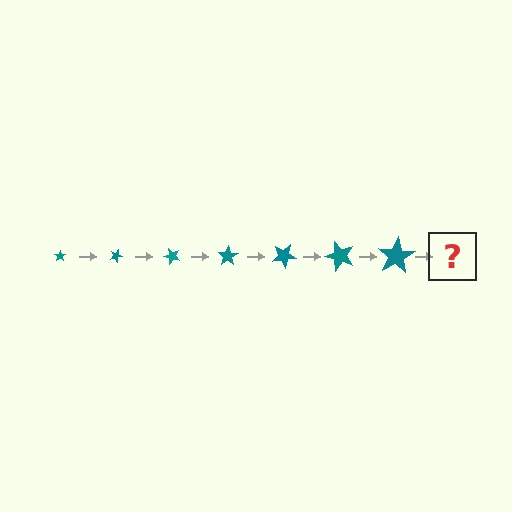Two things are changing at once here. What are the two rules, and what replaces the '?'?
The two rules are that the star grows larger each step and it rotates 25 degrees each step. The '?' should be a star, larger than the previous one and rotated 175 degrees from the start.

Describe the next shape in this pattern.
It should be a star, larger than the previous one and rotated 175 degrees from the start.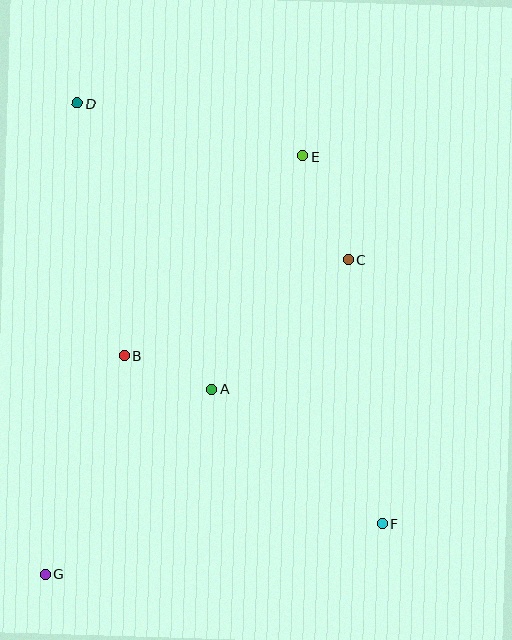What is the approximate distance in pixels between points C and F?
The distance between C and F is approximately 266 pixels.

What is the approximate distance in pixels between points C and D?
The distance between C and D is approximately 313 pixels.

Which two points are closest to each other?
Points A and B are closest to each other.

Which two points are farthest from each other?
Points D and F are farthest from each other.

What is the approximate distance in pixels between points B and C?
The distance between B and C is approximately 244 pixels.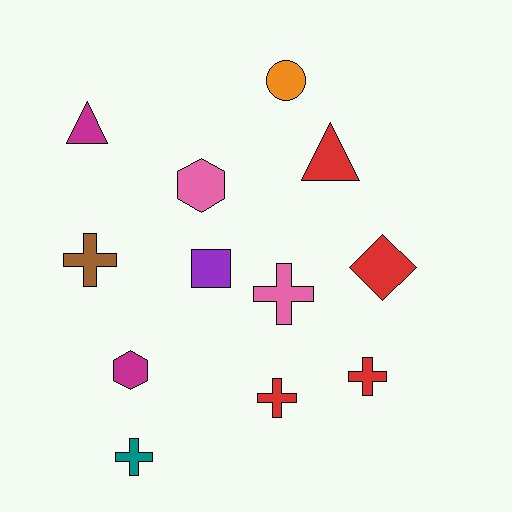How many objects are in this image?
There are 12 objects.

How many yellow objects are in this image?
There are no yellow objects.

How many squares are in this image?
There is 1 square.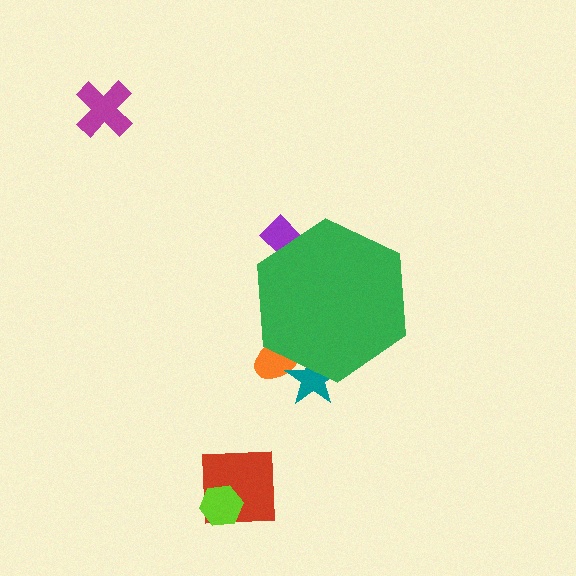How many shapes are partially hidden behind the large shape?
3 shapes are partially hidden.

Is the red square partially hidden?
No, the red square is fully visible.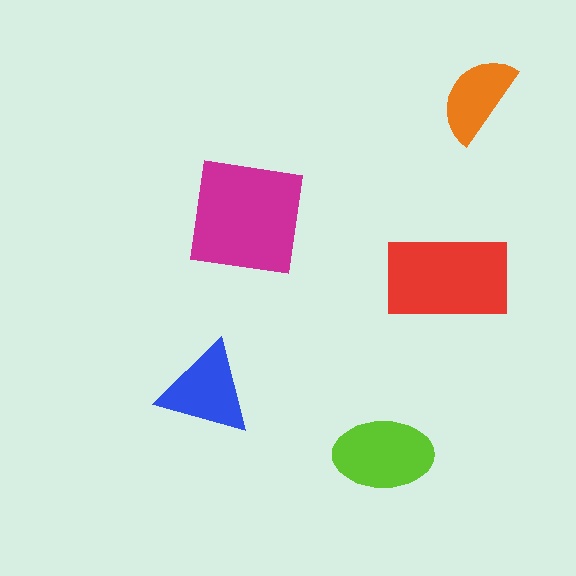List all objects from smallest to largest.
The orange semicircle, the blue triangle, the lime ellipse, the red rectangle, the magenta square.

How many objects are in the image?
There are 5 objects in the image.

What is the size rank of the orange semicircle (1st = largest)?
5th.